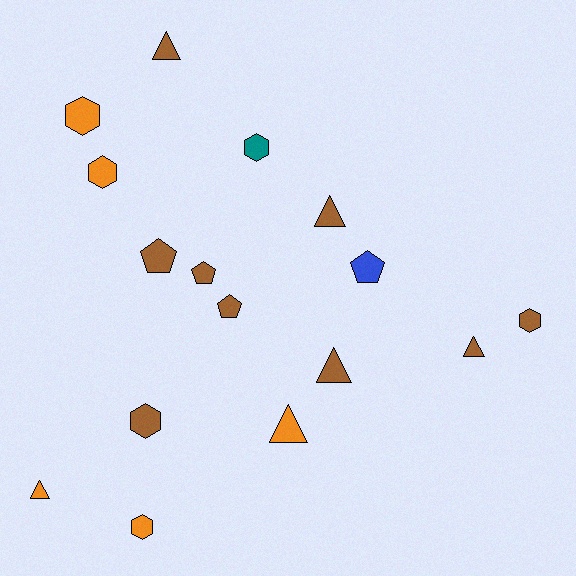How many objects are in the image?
There are 16 objects.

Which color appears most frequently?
Brown, with 9 objects.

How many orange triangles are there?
There are 2 orange triangles.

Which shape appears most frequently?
Triangle, with 6 objects.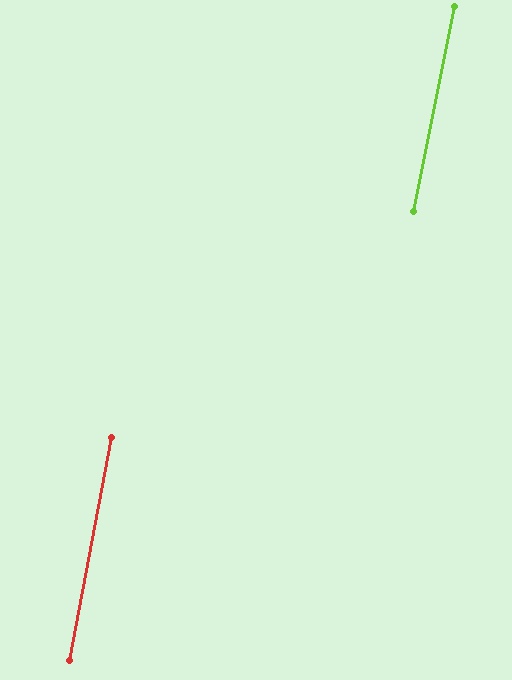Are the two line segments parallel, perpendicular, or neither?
Parallel — their directions differ by only 0.6°.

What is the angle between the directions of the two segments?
Approximately 1 degree.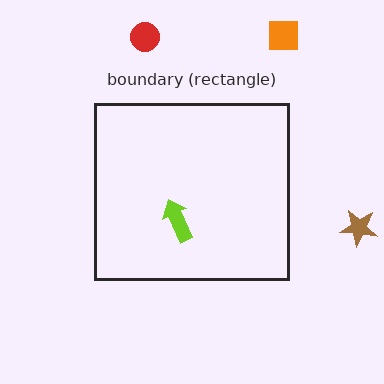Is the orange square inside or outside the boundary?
Outside.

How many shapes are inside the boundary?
1 inside, 3 outside.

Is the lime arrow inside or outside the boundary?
Inside.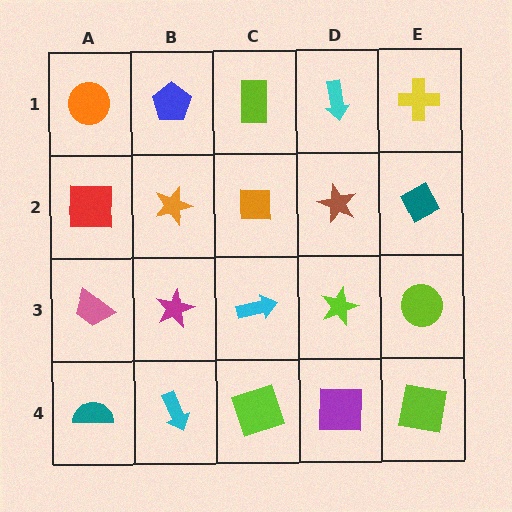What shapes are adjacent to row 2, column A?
An orange circle (row 1, column A), a pink trapezoid (row 3, column A), an orange star (row 2, column B).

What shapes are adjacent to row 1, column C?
An orange square (row 2, column C), a blue pentagon (row 1, column B), a cyan arrow (row 1, column D).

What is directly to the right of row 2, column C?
A brown star.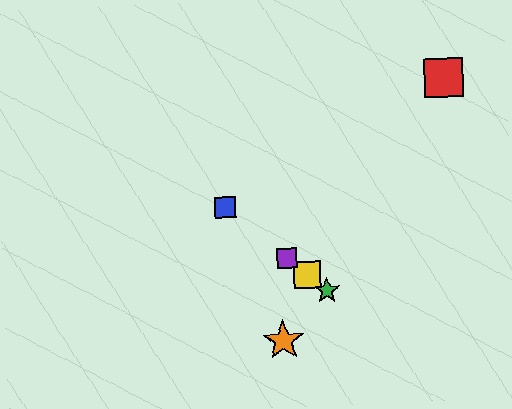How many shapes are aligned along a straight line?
4 shapes (the blue square, the green star, the yellow square, the purple square) are aligned along a straight line.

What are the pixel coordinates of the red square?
The red square is at (444, 78).